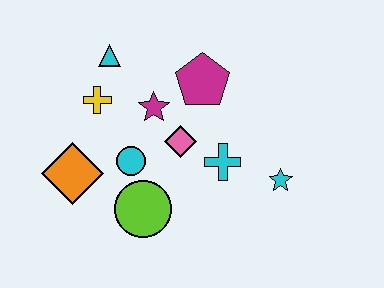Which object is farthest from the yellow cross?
The cyan star is farthest from the yellow cross.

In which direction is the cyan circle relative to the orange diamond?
The cyan circle is to the right of the orange diamond.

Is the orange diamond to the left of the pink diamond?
Yes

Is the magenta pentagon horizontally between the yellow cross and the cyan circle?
No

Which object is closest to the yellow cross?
The cyan triangle is closest to the yellow cross.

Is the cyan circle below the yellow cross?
Yes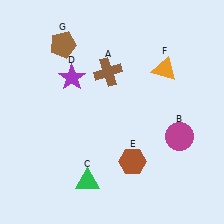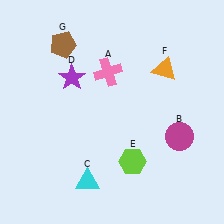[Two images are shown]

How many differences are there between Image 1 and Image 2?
There are 3 differences between the two images.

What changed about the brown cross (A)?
In Image 1, A is brown. In Image 2, it changed to pink.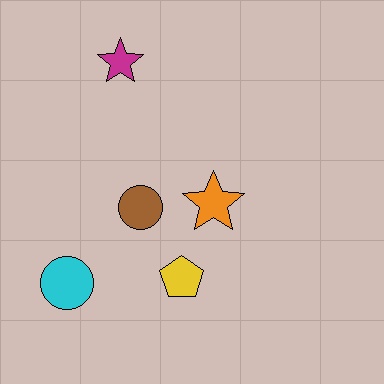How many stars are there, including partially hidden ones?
There are 2 stars.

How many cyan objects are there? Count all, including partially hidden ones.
There is 1 cyan object.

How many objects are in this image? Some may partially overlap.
There are 5 objects.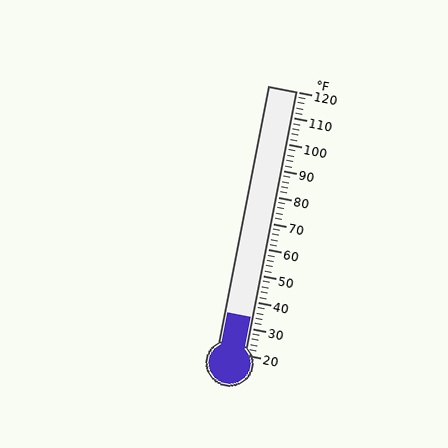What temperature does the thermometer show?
The thermometer shows approximately 34°F.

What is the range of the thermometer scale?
The thermometer scale ranges from 20°F to 120°F.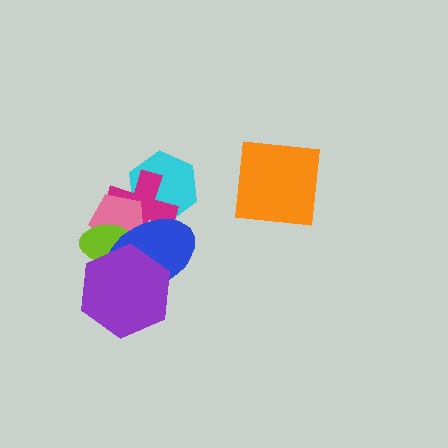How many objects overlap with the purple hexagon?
2 objects overlap with the purple hexagon.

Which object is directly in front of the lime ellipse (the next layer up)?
The blue ellipse is directly in front of the lime ellipse.